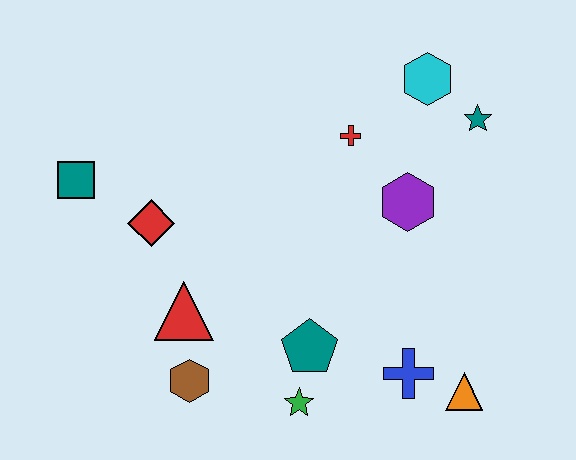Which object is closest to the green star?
The teal pentagon is closest to the green star.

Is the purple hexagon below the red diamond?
No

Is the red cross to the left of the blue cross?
Yes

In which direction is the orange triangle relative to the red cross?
The orange triangle is below the red cross.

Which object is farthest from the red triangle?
The teal star is farthest from the red triangle.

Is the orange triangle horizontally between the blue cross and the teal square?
No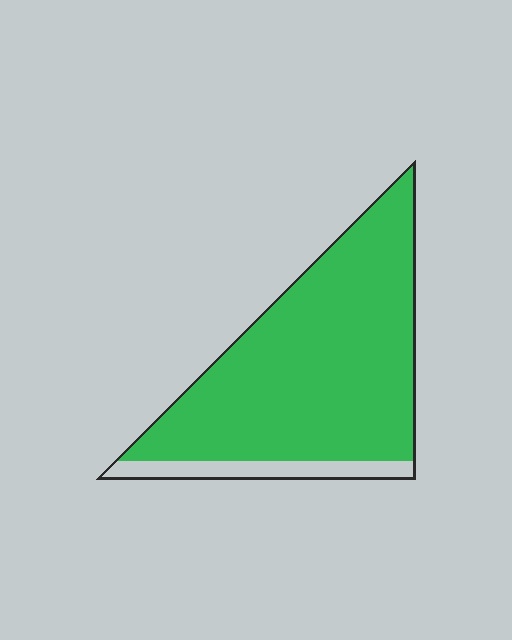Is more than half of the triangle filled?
Yes.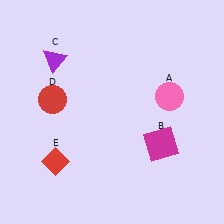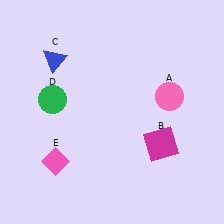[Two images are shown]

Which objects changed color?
C changed from purple to blue. D changed from red to green. E changed from red to pink.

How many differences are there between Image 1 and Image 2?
There are 3 differences between the two images.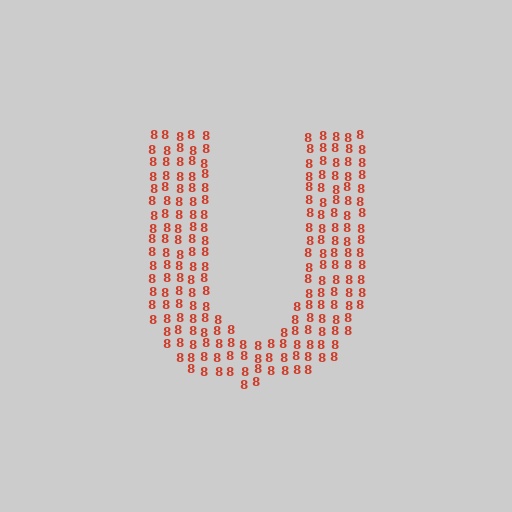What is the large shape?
The large shape is the letter U.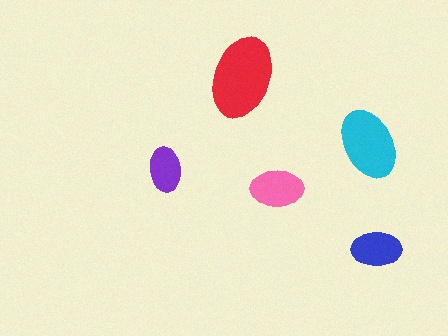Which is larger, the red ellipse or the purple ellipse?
The red one.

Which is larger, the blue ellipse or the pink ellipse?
The pink one.